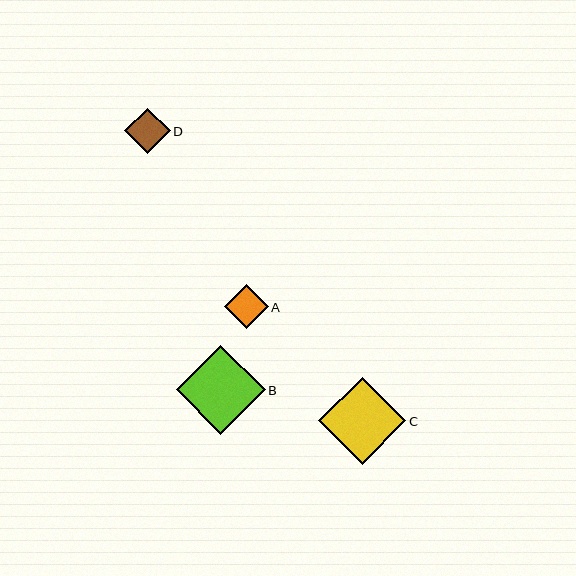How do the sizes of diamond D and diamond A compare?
Diamond D and diamond A are approximately the same size.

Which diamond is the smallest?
Diamond A is the smallest with a size of approximately 44 pixels.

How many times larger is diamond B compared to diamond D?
Diamond B is approximately 2.0 times the size of diamond D.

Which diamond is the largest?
Diamond B is the largest with a size of approximately 89 pixels.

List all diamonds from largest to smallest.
From largest to smallest: B, C, D, A.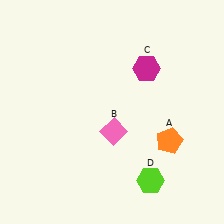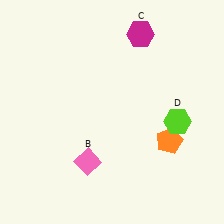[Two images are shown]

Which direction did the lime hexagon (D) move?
The lime hexagon (D) moved up.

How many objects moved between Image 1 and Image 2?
3 objects moved between the two images.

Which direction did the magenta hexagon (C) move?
The magenta hexagon (C) moved up.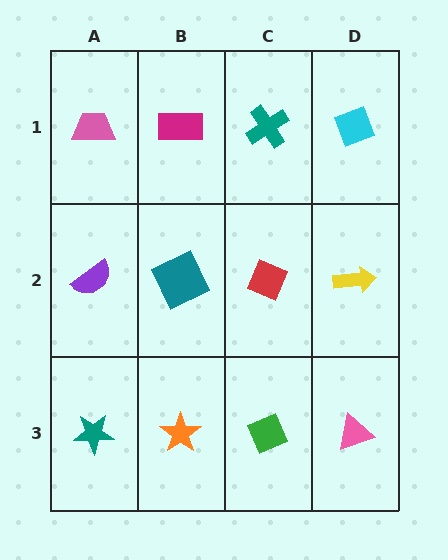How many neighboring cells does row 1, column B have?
3.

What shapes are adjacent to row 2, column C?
A teal cross (row 1, column C), a green diamond (row 3, column C), a teal square (row 2, column B), a yellow arrow (row 2, column D).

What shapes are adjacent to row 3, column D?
A yellow arrow (row 2, column D), a green diamond (row 3, column C).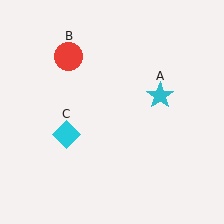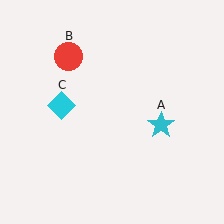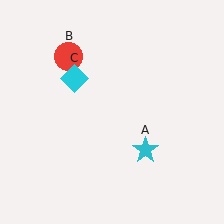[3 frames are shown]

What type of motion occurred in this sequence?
The cyan star (object A), cyan diamond (object C) rotated clockwise around the center of the scene.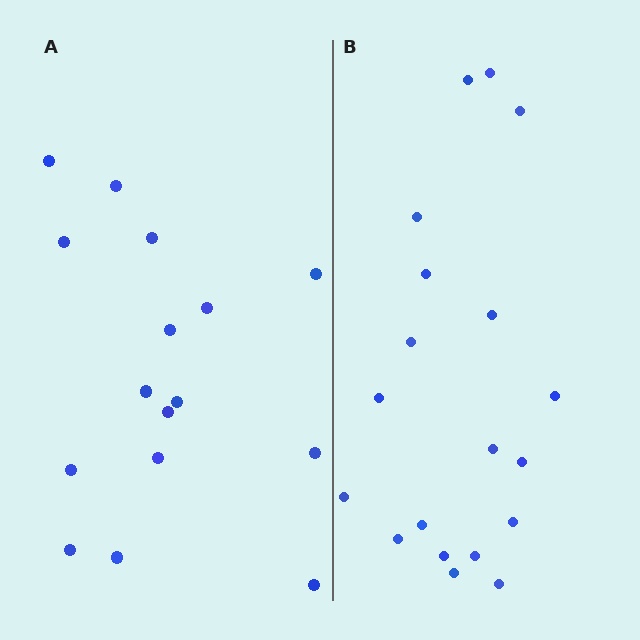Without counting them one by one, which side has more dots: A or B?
Region B (the right region) has more dots.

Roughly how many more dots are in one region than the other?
Region B has just a few more — roughly 2 or 3 more dots than region A.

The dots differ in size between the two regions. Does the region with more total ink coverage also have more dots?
No. Region A has more total ink coverage because its dots are larger, but region B actually contains more individual dots. Total area can be misleading — the number of items is what matters here.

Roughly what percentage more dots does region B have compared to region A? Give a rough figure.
About 20% more.